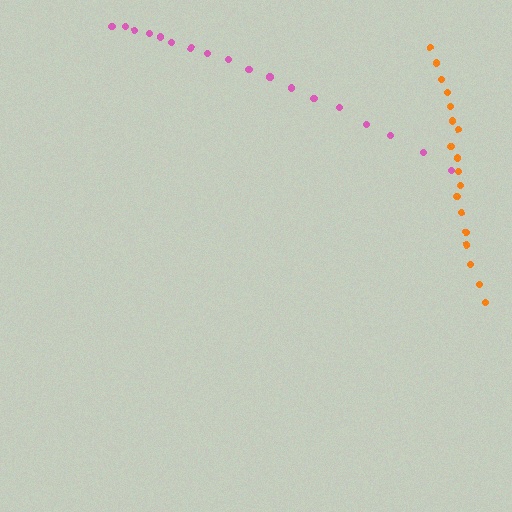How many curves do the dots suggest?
There are 2 distinct paths.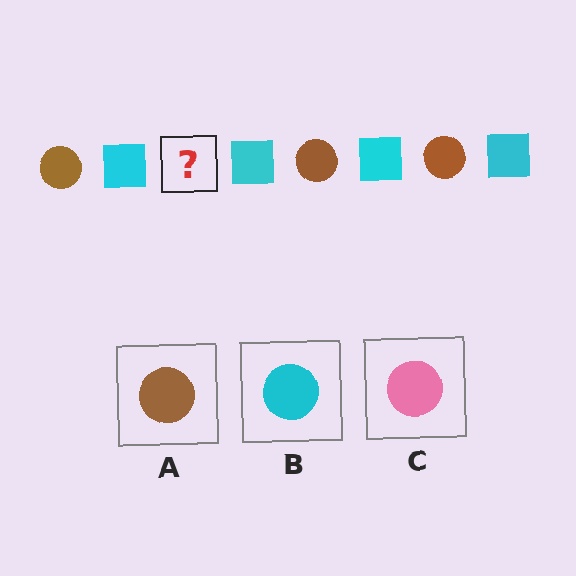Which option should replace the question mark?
Option A.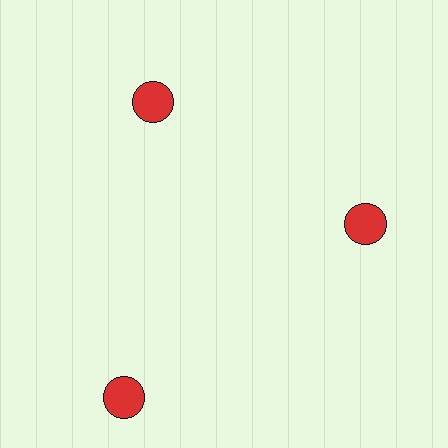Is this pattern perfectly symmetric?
No. The 3 red circles are arranged in a ring, but one element near the 7 o'clock position is pushed outward from the center, breaking the 3-fold rotational symmetry.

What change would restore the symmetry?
The symmetry would be restored by moving it inward, back onto the ring so that all 3 circles sit at equal angles and equal distance from the center.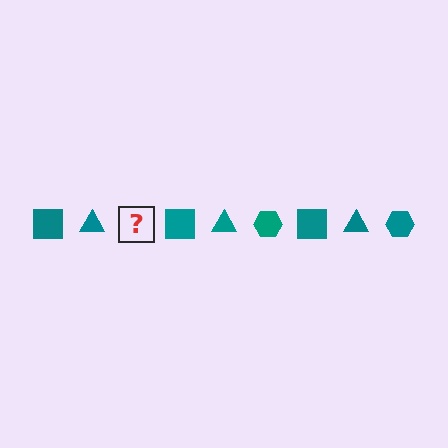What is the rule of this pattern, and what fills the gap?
The rule is that the pattern cycles through square, triangle, hexagon shapes in teal. The gap should be filled with a teal hexagon.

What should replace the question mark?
The question mark should be replaced with a teal hexagon.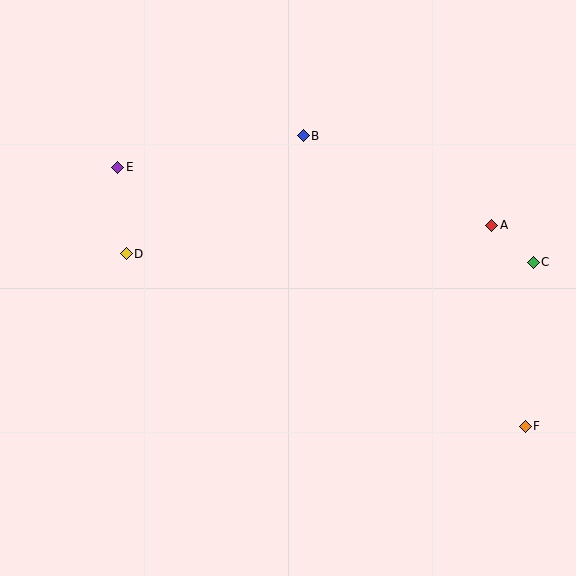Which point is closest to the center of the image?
Point B at (303, 136) is closest to the center.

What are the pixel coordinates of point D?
Point D is at (126, 254).